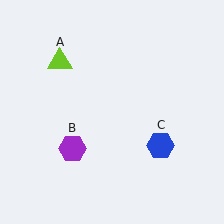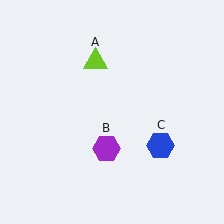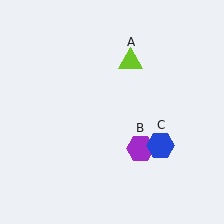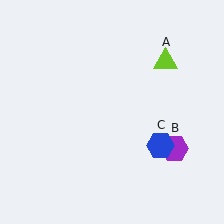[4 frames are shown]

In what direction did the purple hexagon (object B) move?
The purple hexagon (object B) moved right.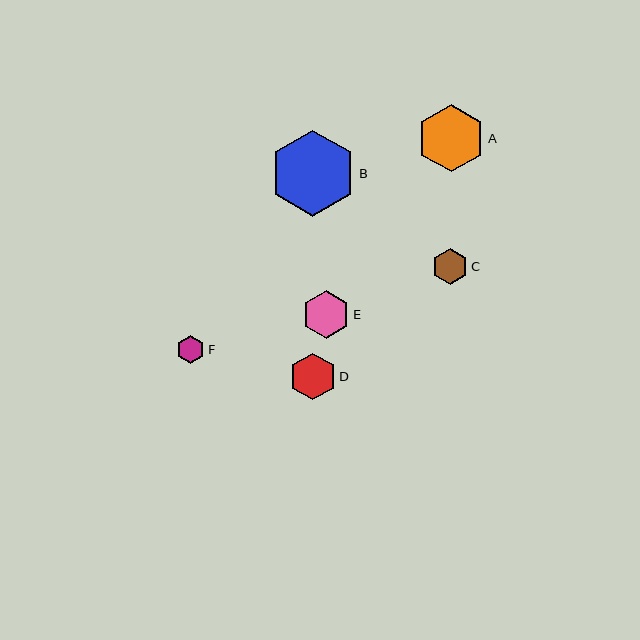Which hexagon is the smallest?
Hexagon F is the smallest with a size of approximately 28 pixels.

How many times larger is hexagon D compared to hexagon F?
Hexagon D is approximately 1.7 times the size of hexagon F.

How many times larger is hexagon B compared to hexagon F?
Hexagon B is approximately 3.1 times the size of hexagon F.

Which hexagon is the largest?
Hexagon B is the largest with a size of approximately 86 pixels.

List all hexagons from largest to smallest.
From largest to smallest: B, A, E, D, C, F.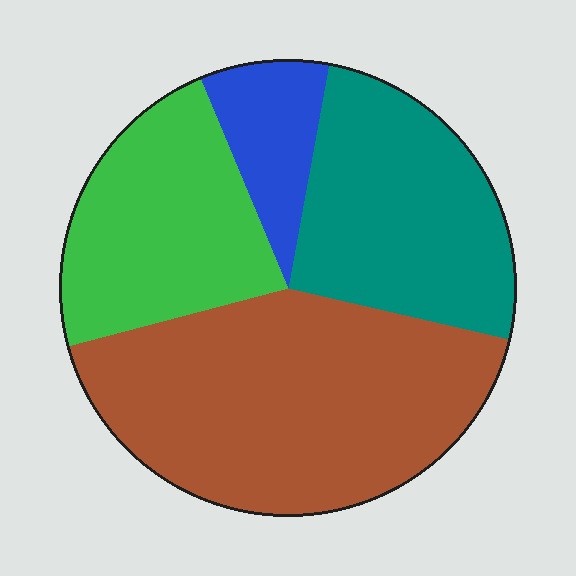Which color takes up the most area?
Brown, at roughly 40%.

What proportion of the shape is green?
Green covers about 25% of the shape.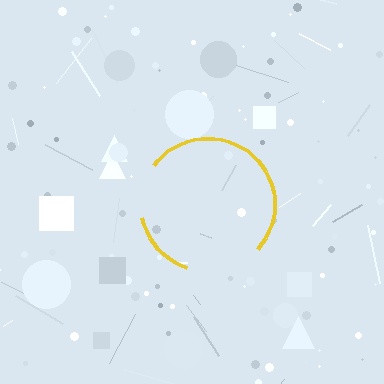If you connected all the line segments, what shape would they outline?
They would outline a circle.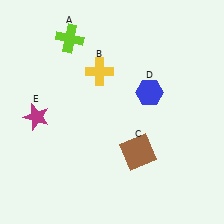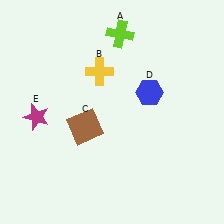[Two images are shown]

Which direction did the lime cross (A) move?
The lime cross (A) moved right.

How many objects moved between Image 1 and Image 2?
2 objects moved between the two images.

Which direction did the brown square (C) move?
The brown square (C) moved left.